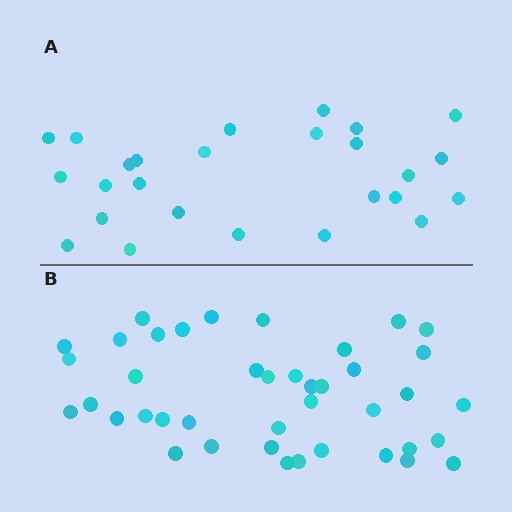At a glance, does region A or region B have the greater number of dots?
Region B (the bottom region) has more dots.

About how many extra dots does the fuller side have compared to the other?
Region B has approximately 15 more dots than region A.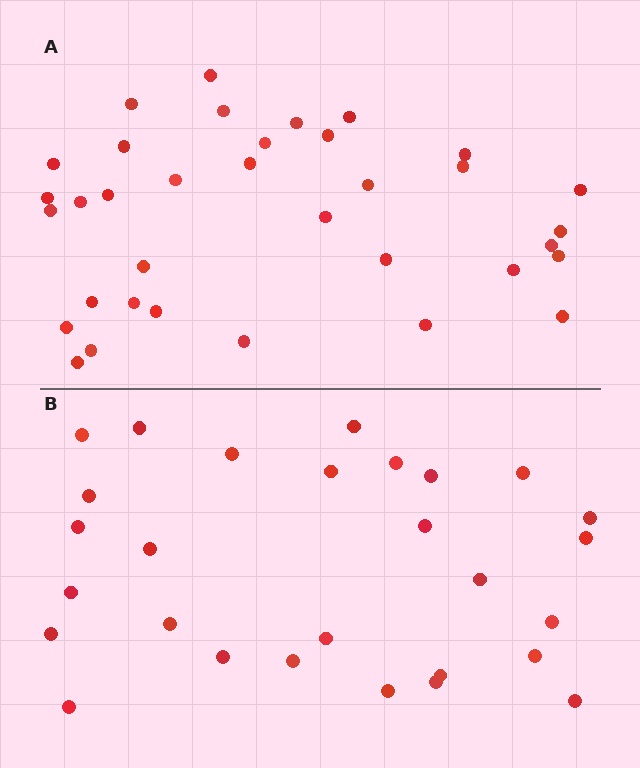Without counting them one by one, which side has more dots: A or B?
Region A (the top region) has more dots.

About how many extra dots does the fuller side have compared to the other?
Region A has roughly 8 or so more dots than region B.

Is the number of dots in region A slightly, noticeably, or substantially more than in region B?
Region A has noticeably more, but not dramatically so. The ratio is roughly 1.2 to 1.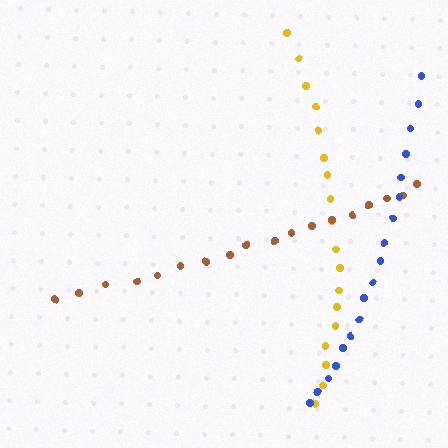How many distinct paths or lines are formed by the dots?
There are 3 distinct paths.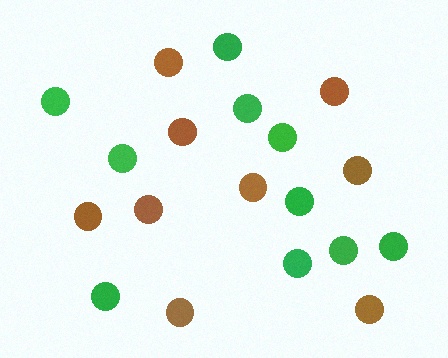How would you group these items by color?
There are 2 groups: one group of green circles (10) and one group of brown circles (9).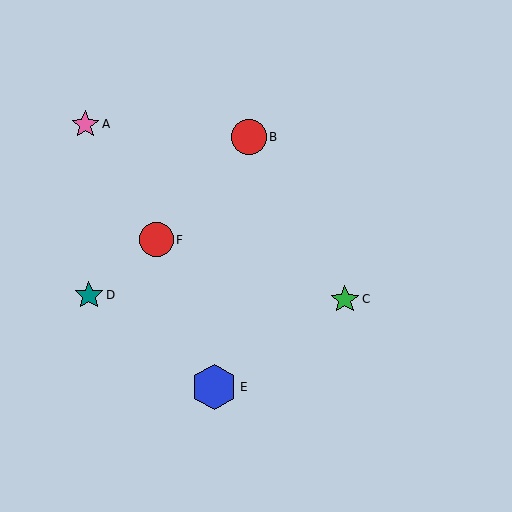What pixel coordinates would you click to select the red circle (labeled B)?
Click at (249, 137) to select the red circle B.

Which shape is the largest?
The blue hexagon (labeled E) is the largest.